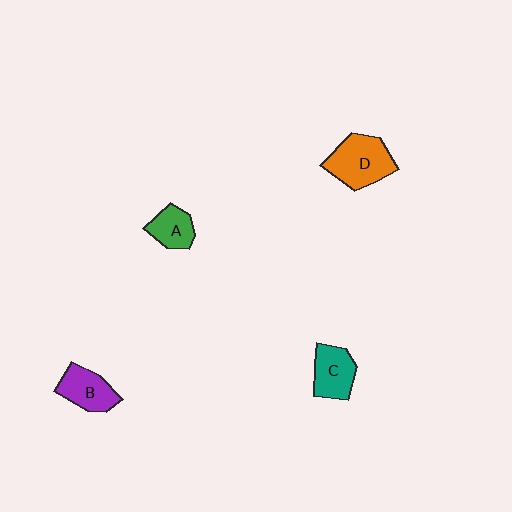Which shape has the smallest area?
Shape A (green).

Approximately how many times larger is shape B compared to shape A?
Approximately 1.3 times.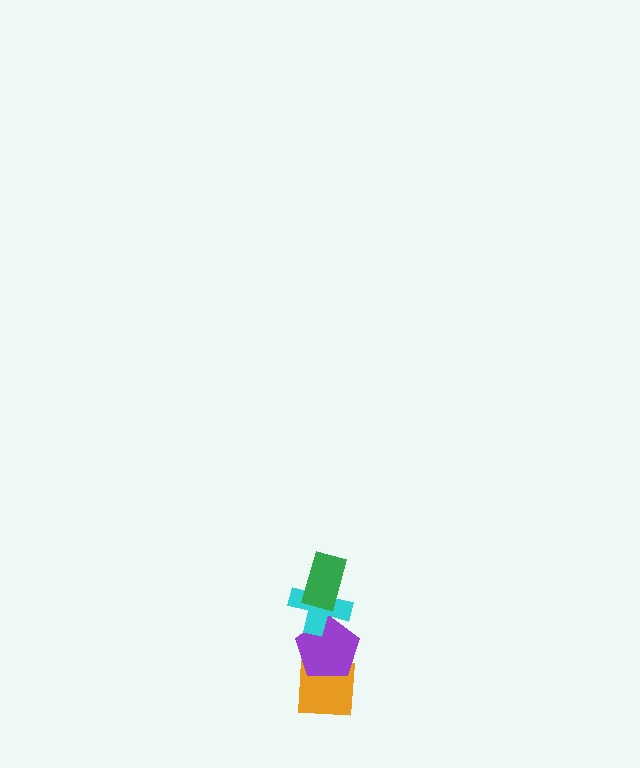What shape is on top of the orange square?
The purple pentagon is on top of the orange square.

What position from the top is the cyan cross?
The cyan cross is 2nd from the top.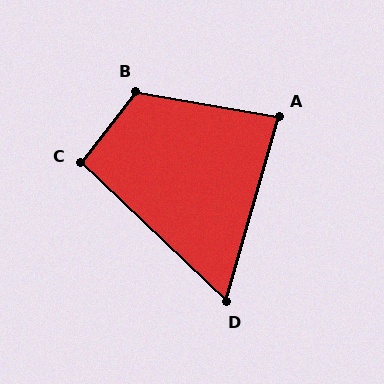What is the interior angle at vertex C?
Approximately 96 degrees (obtuse).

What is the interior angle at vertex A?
Approximately 84 degrees (acute).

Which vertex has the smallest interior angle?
D, at approximately 62 degrees.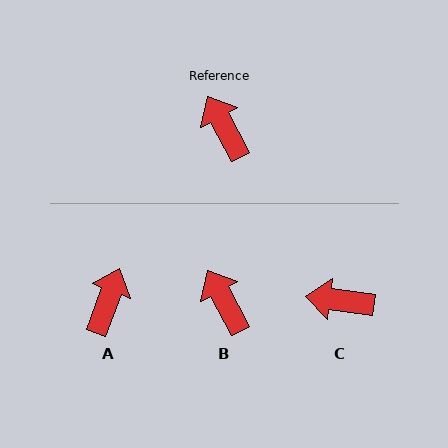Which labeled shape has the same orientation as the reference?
B.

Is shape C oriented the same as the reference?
No, it is off by about 54 degrees.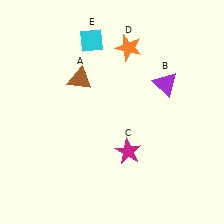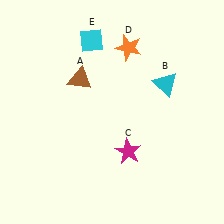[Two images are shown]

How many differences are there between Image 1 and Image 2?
There is 1 difference between the two images.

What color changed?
The triangle (B) changed from purple in Image 1 to cyan in Image 2.